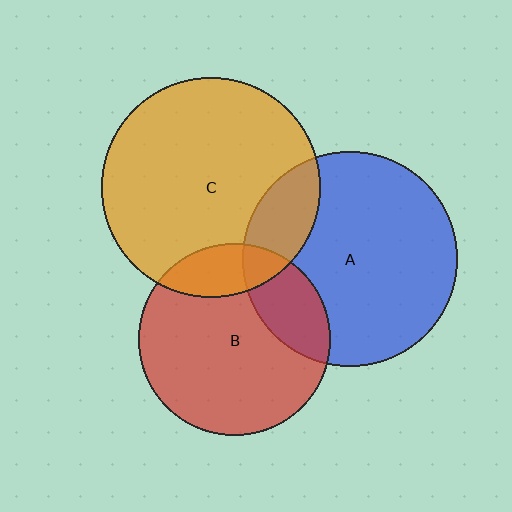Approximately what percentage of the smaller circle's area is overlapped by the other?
Approximately 15%.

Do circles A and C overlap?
Yes.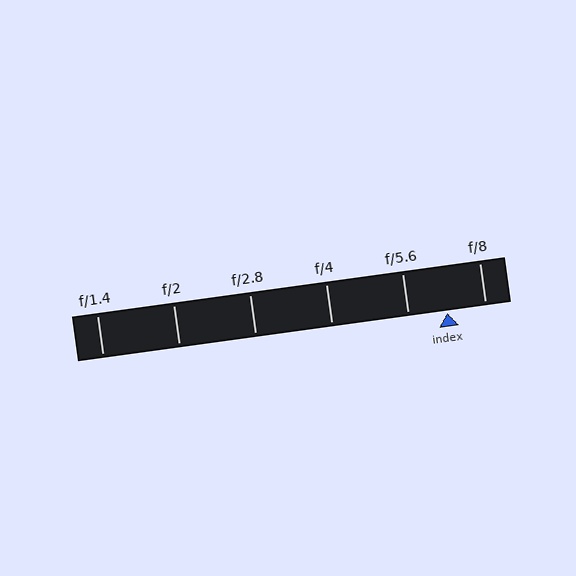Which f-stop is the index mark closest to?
The index mark is closest to f/5.6.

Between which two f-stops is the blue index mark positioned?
The index mark is between f/5.6 and f/8.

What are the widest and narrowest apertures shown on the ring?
The widest aperture shown is f/1.4 and the narrowest is f/8.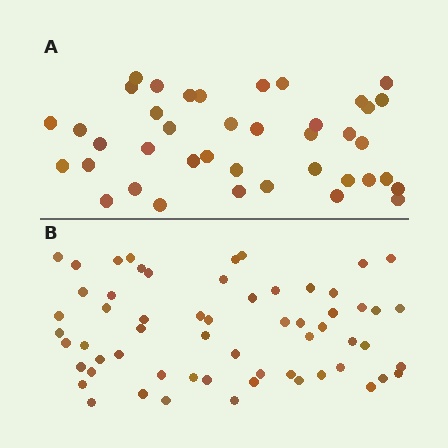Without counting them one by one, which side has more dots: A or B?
Region B (the bottom region) has more dots.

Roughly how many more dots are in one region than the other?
Region B has approximately 20 more dots than region A.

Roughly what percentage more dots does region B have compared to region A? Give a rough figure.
About 50% more.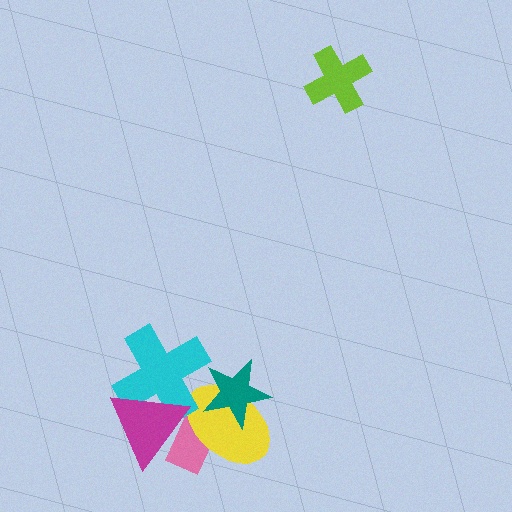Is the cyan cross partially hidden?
Yes, it is partially covered by another shape.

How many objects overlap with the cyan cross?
3 objects overlap with the cyan cross.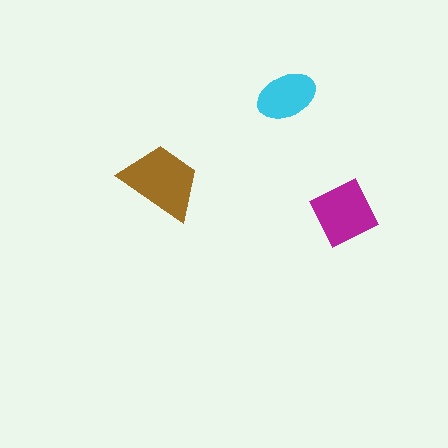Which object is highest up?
The cyan ellipse is topmost.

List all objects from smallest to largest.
The cyan ellipse, the magenta square, the brown trapezoid.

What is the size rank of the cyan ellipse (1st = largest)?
3rd.